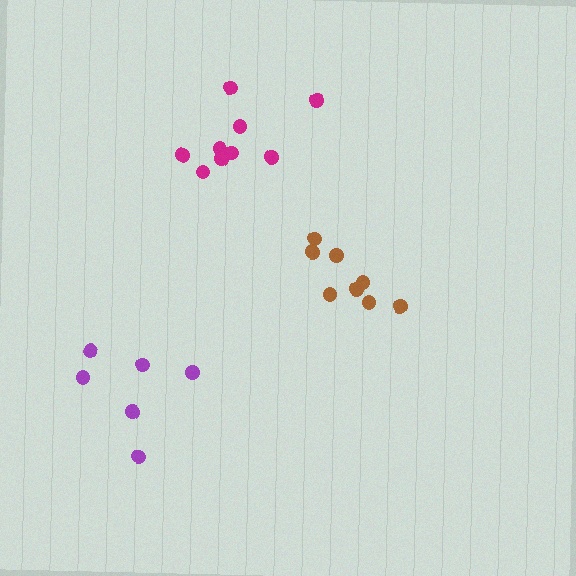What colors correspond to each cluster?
The clusters are colored: purple, magenta, brown.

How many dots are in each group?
Group 1: 6 dots, Group 2: 9 dots, Group 3: 8 dots (23 total).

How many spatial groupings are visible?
There are 3 spatial groupings.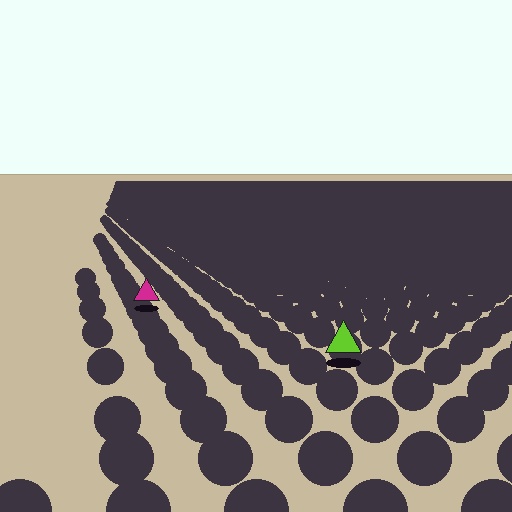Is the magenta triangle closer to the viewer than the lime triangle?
No. The lime triangle is closer — you can tell from the texture gradient: the ground texture is coarser near it.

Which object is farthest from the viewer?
The magenta triangle is farthest from the viewer. It appears smaller and the ground texture around it is denser.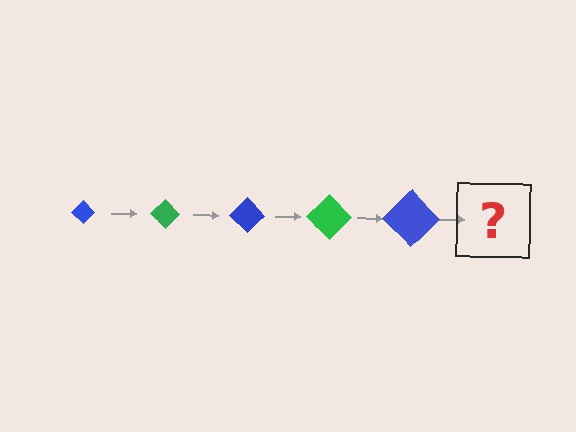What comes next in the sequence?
The next element should be a green diamond, larger than the previous one.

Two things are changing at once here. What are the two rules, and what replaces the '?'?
The two rules are that the diamond grows larger each step and the color cycles through blue and green. The '?' should be a green diamond, larger than the previous one.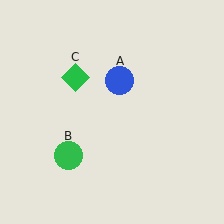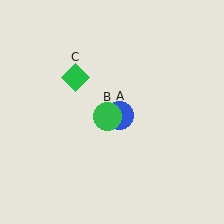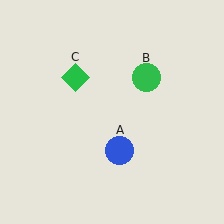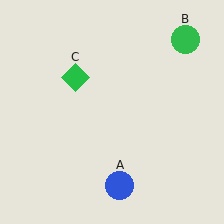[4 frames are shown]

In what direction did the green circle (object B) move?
The green circle (object B) moved up and to the right.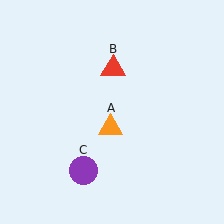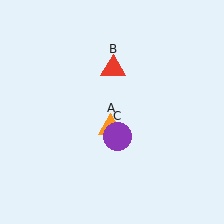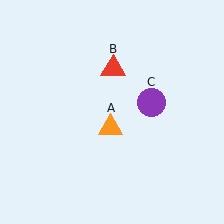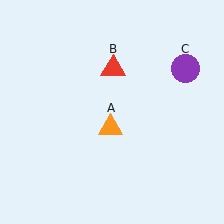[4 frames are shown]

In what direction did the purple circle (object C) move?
The purple circle (object C) moved up and to the right.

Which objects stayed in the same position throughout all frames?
Orange triangle (object A) and red triangle (object B) remained stationary.